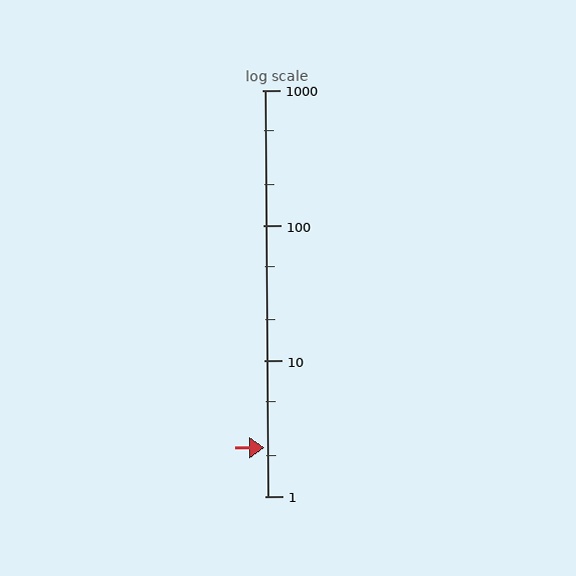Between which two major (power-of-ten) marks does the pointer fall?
The pointer is between 1 and 10.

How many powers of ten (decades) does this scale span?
The scale spans 3 decades, from 1 to 1000.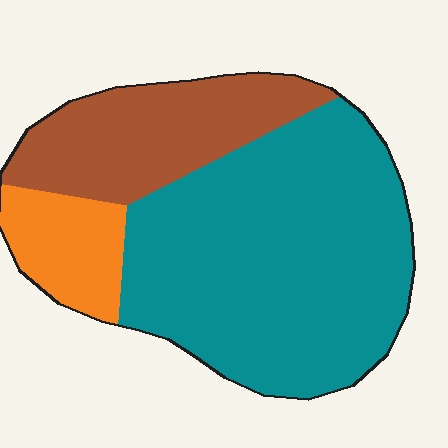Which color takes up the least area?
Orange, at roughly 10%.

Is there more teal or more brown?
Teal.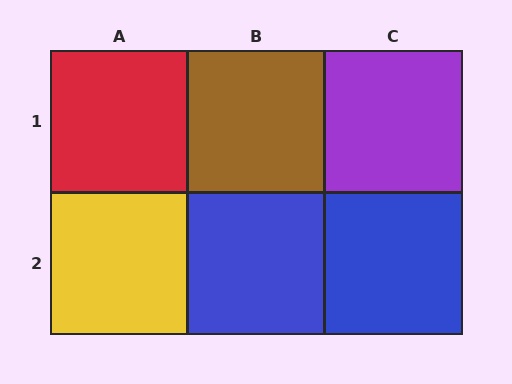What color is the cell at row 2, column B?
Blue.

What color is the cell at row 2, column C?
Blue.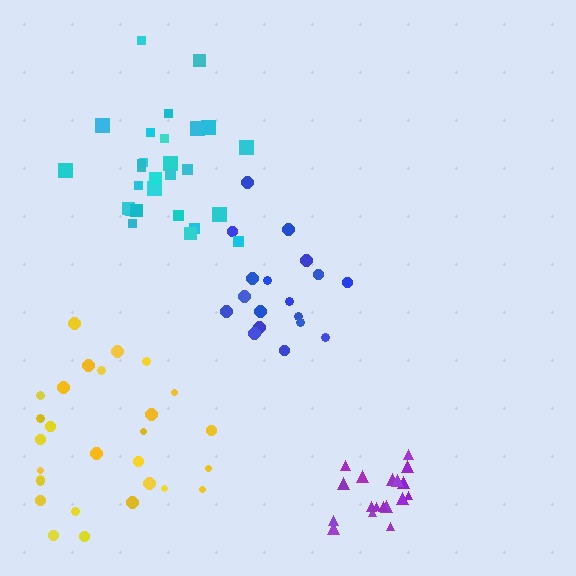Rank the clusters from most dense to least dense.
purple, blue, cyan, yellow.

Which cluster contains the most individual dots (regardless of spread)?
Yellow (29).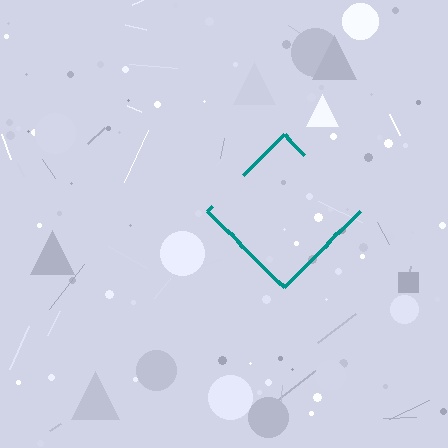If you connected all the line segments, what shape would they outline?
They would outline a diamond.